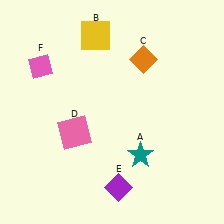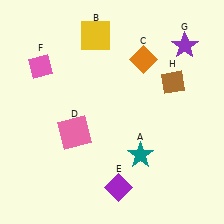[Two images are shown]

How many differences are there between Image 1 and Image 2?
There are 2 differences between the two images.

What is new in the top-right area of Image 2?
A brown diamond (H) was added in the top-right area of Image 2.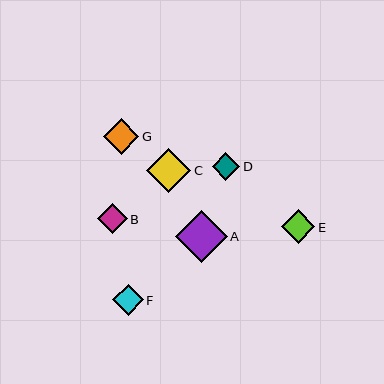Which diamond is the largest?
Diamond A is the largest with a size of approximately 52 pixels.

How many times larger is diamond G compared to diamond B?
Diamond G is approximately 1.2 times the size of diamond B.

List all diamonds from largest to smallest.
From largest to smallest: A, C, G, E, F, B, D.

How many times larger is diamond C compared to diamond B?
Diamond C is approximately 1.5 times the size of diamond B.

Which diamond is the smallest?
Diamond D is the smallest with a size of approximately 28 pixels.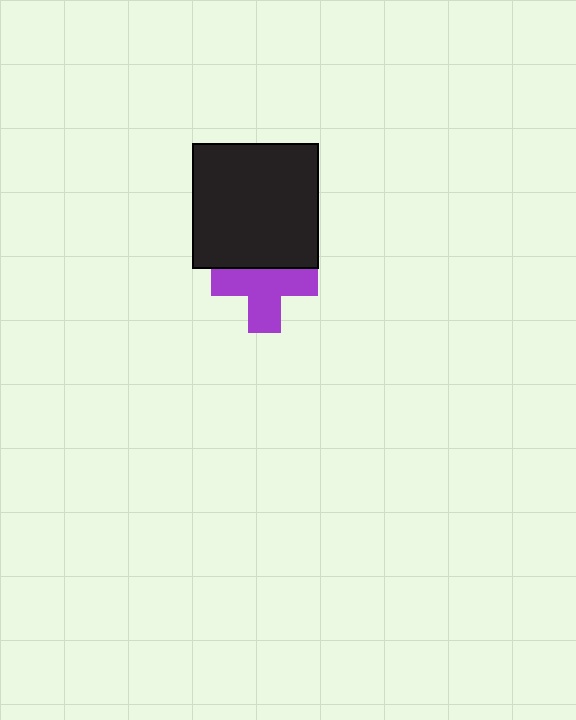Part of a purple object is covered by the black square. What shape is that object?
It is a cross.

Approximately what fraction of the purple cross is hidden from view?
Roughly 32% of the purple cross is hidden behind the black square.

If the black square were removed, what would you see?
You would see the complete purple cross.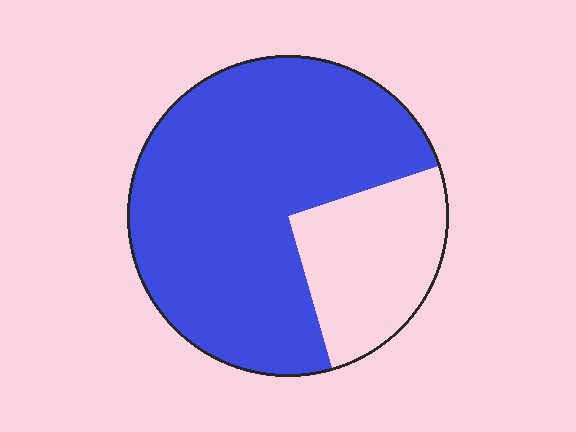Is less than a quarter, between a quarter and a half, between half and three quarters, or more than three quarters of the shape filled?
Between half and three quarters.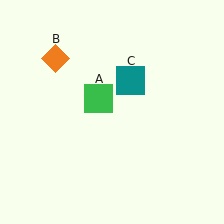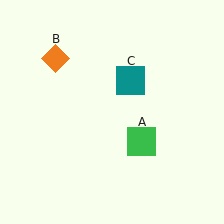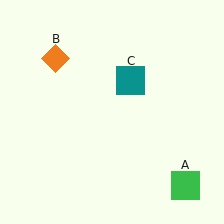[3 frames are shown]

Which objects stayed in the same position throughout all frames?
Orange diamond (object B) and teal square (object C) remained stationary.